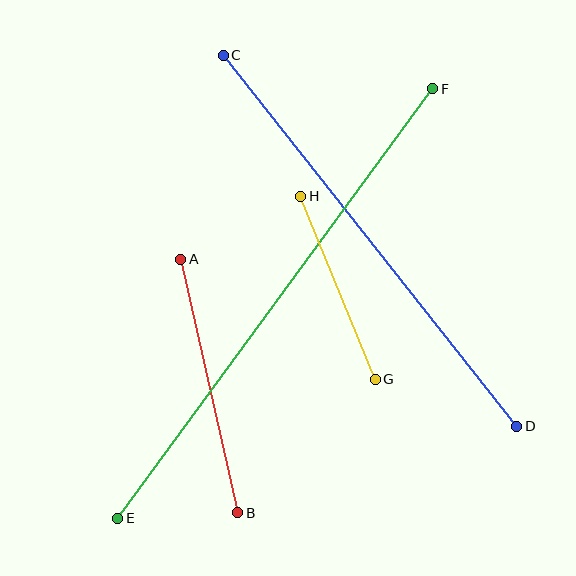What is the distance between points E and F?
The distance is approximately 533 pixels.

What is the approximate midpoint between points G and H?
The midpoint is at approximately (338, 288) pixels.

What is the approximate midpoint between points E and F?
The midpoint is at approximately (275, 304) pixels.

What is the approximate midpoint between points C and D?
The midpoint is at approximately (370, 241) pixels.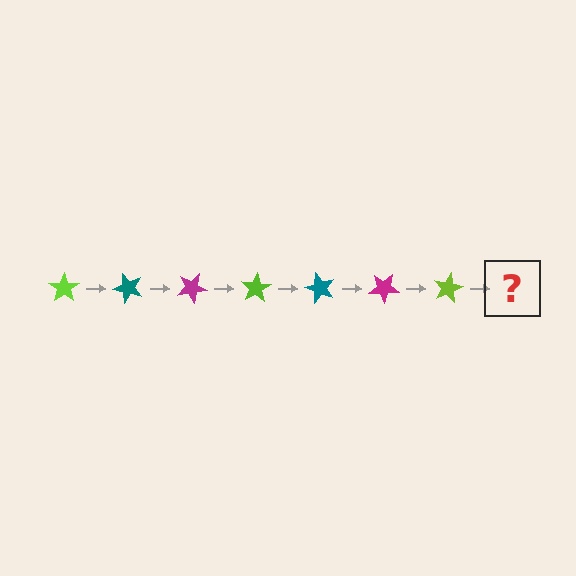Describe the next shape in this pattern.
It should be a teal star, rotated 350 degrees from the start.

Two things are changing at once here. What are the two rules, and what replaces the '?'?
The two rules are that it rotates 50 degrees each step and the color cycles through lime, teal, and magenta. The '?' should be a teal star, rotated 350 degrees from the start.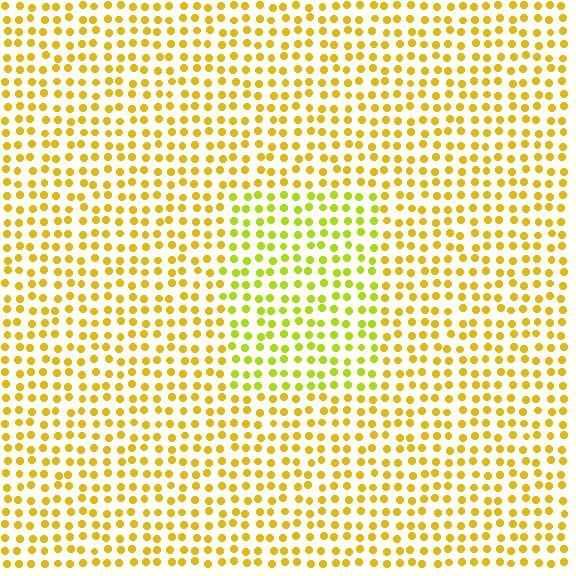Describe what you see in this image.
The image is filled with small yellow elements in a uniform arrangement. A rectangle-shaped region is visible where the elements are tinted to a slightly different hue, forming a subtle color boundary.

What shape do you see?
I see a rectangle.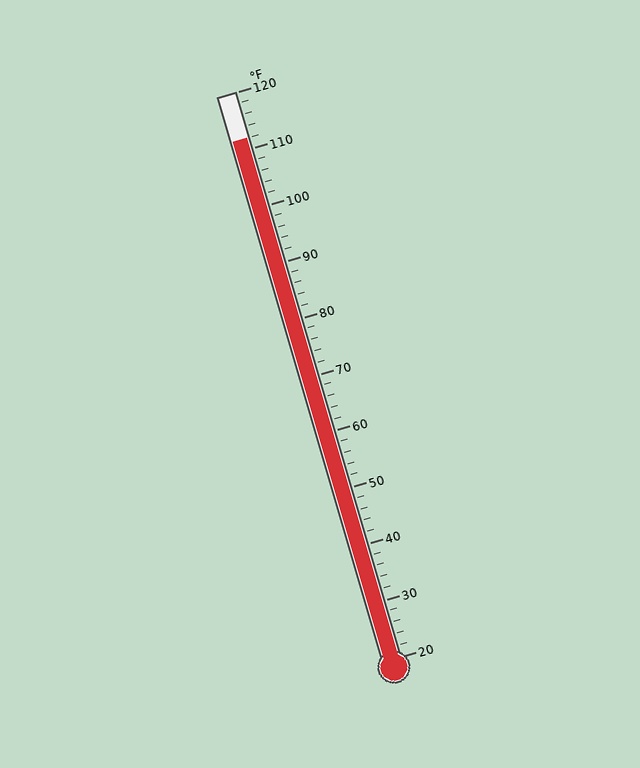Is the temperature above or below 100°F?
The temperature is above 100°F.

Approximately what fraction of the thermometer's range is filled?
The thermometer is filled to approximately 90% of its range.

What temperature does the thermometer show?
The thermometer shows approximately 112°F.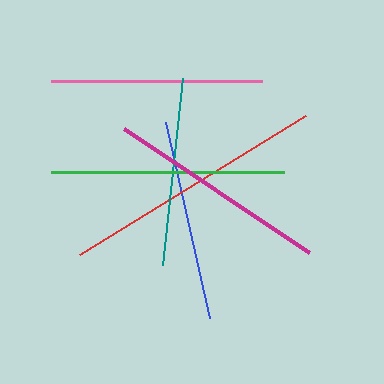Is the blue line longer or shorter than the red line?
The red line is longer than the blue line.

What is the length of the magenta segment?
The magenta segment is approximately 223 pixels long.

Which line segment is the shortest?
The teal line is the shortest at approximately 189 pixels.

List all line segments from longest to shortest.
From longest to shortest: red, green, magenta, pink, blue, teal.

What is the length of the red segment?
The red segment is approximately 265 pixels long.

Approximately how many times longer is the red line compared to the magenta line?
The red line is approximately 1.2 times the length of the magenta line.